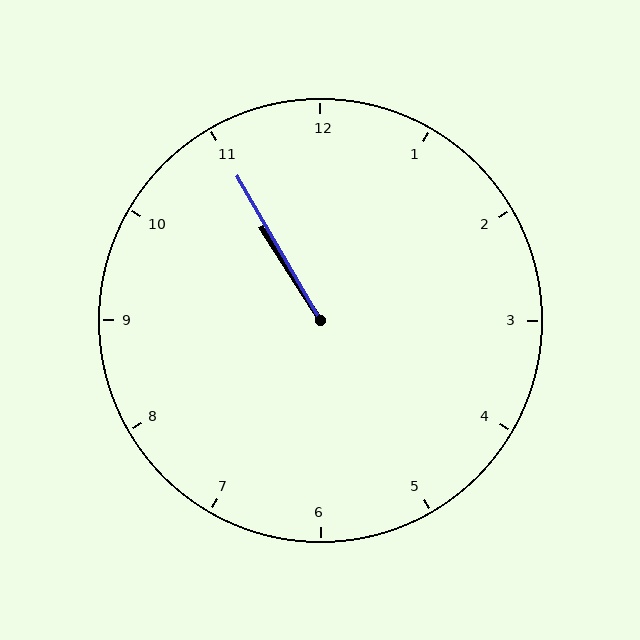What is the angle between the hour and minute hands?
Approximately 2 degrees.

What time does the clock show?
10:55.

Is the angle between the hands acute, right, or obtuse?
It is acute.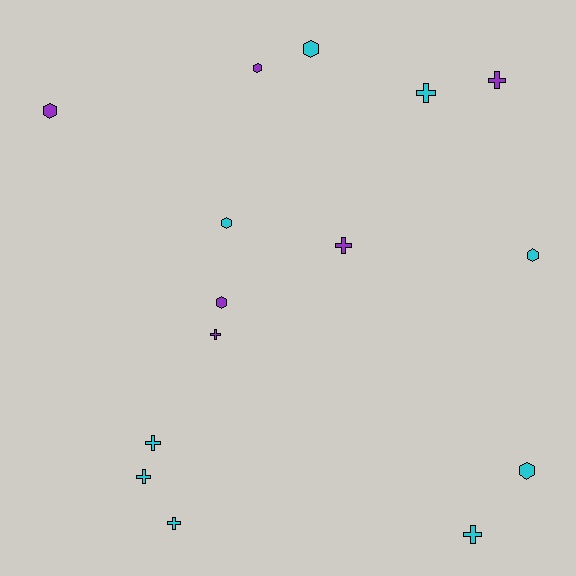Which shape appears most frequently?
Cross, with 8 objects.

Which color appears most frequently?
Cyan, with 9 objects.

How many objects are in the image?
There are 15 objects.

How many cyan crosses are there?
There are 5 cyan crosses.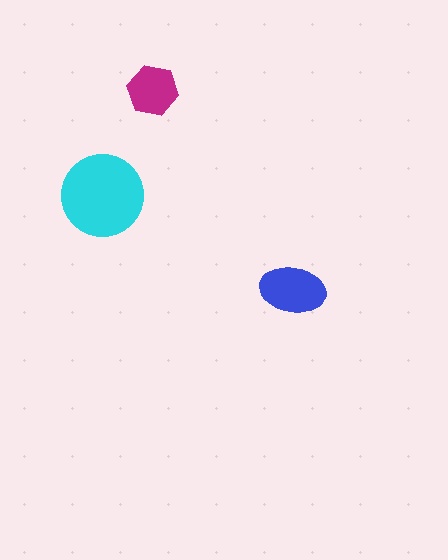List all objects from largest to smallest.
The cyan circle, the blue ellipse, the magenta hexagon.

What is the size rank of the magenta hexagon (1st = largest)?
3rd.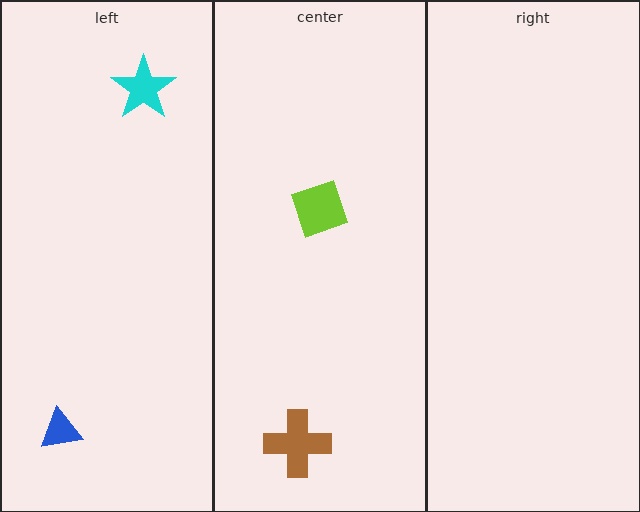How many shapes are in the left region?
2.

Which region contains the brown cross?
The center region.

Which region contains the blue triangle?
The left region.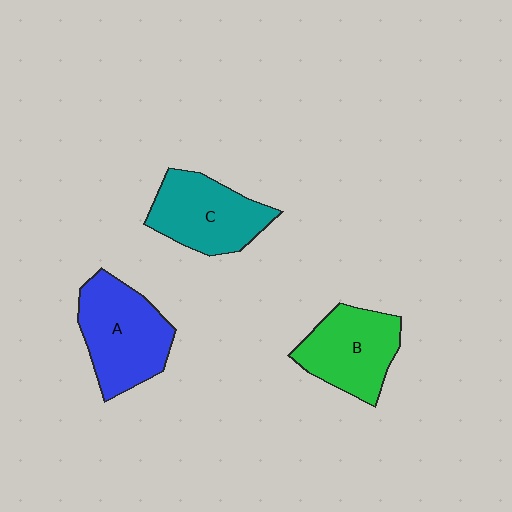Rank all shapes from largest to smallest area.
From largest to smallest: A (blue), C (teal), B (green).